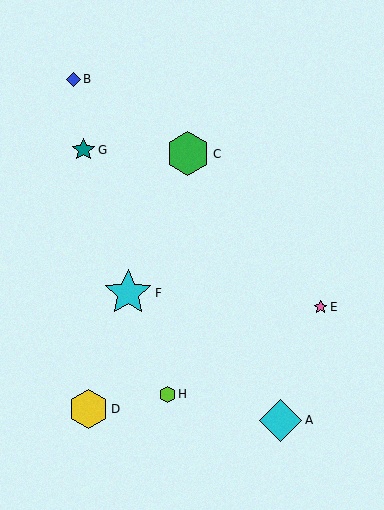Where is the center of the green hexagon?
The center of the green hexagon is at (188, 154).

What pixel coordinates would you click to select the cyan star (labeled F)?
Click at (128, 293) to select the cyan star F.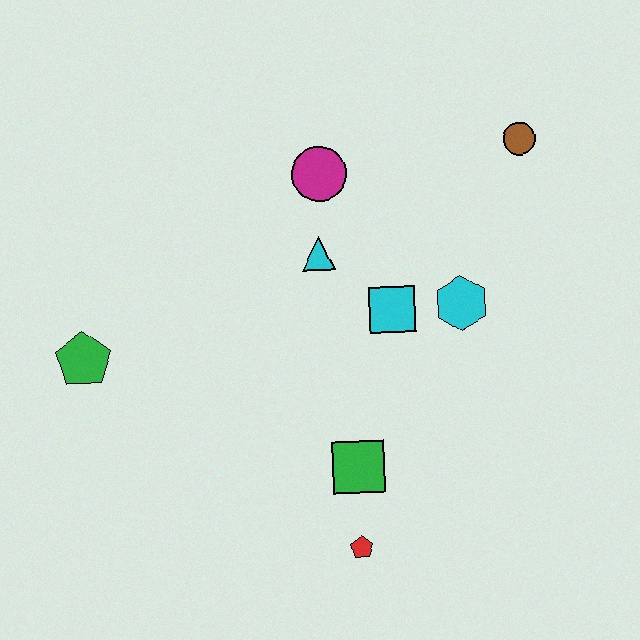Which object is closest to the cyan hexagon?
The cyan square is closest to the cyan hexagon.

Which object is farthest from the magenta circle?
The red pentagon is farthest from the magenta circle.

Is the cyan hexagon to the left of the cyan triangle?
No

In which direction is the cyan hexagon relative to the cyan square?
The cyan hexagon is to the right of the cyan square.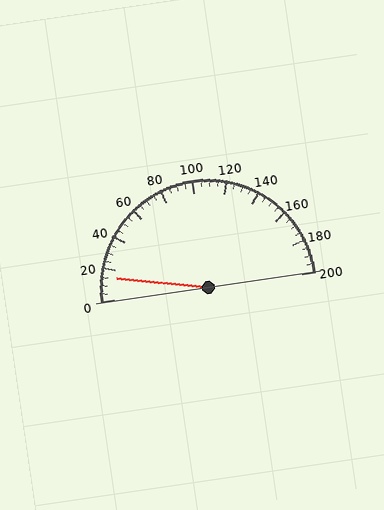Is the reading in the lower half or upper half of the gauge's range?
The reading is in the lower half of the range (0 to 200).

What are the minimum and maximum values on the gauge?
The gauge ranges from 0 to 200.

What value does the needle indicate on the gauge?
The needle indicates approximately 15.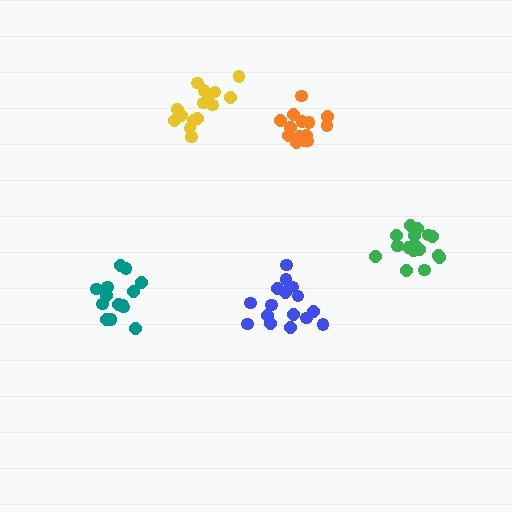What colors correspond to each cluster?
The clusters are colored: blue, yellow, orange, green, teal.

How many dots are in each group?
Group 1: 16 dots, Group 2: 16 dots, Group 3: 15 dots, Group 4: 16 dots, Group 5: 14 dots (77 total).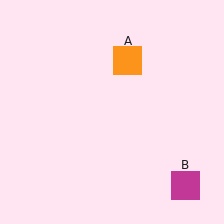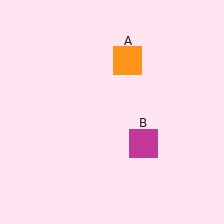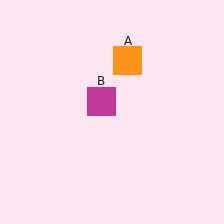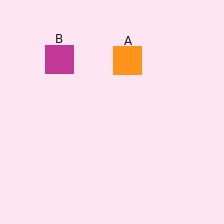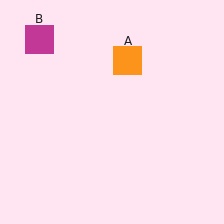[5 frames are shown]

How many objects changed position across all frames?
1 object changed position: magenta square (object B).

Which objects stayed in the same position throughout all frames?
Orange square (object A) remained stationary.